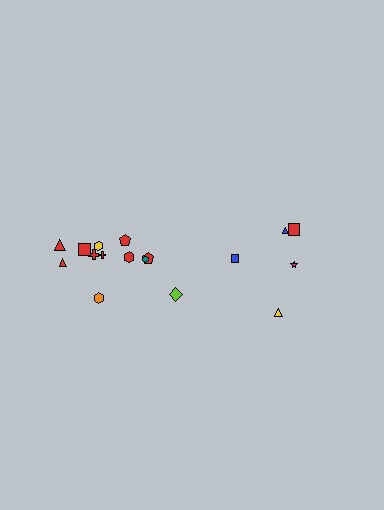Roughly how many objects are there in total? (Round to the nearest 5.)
Roughly 15 objects in total.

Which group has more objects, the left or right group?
The left group.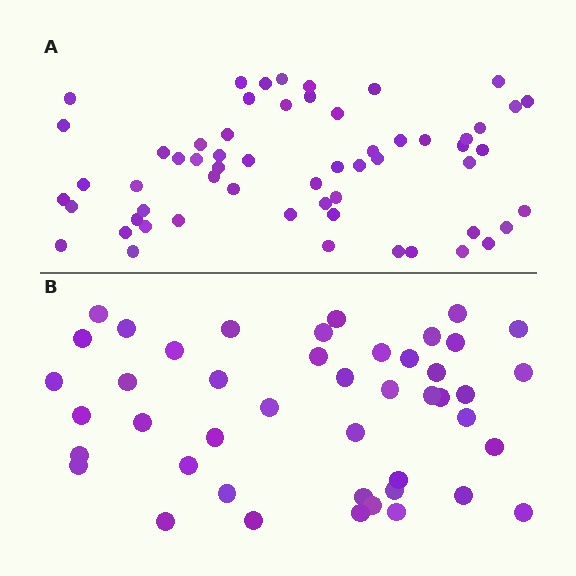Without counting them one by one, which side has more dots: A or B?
Region A (the top region) has more dots.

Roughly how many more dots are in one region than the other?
Region A has approximately 15 more dots than region B.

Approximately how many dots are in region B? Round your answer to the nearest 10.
About 40 dots. (The exact count is 45, which rounds to 40.)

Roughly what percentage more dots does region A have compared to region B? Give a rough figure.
About 30% more.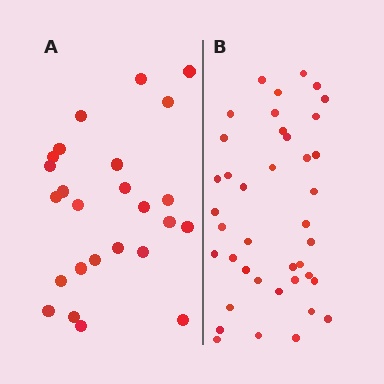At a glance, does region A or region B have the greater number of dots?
Region B (the right region) has more dots.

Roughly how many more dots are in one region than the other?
Region B has approximately 15 more dots than region A.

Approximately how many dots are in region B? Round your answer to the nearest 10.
About 40 dots.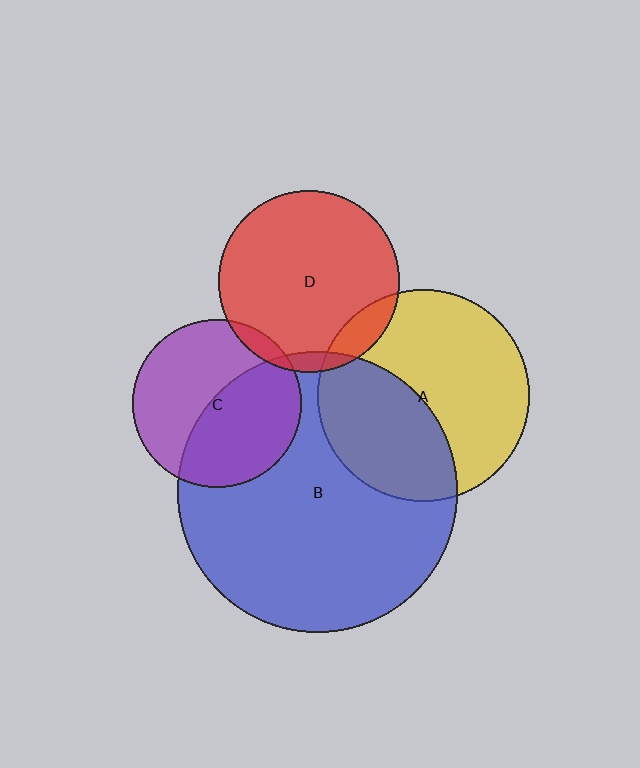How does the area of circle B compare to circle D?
Approximately 2.4 times.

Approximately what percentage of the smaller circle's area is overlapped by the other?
Approximately 5%.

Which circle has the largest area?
Circle B (blue).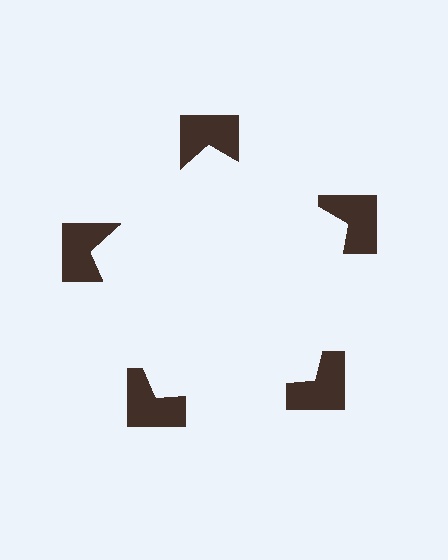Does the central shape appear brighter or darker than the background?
It typically appears slightly brighter than the background, even though no actual brightness change is drawn.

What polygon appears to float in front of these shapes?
An illusory pentagon — its edges are inferred from the aligned wedge cuts in the notched squares, not physically drawn.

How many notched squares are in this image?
There are 5 — one at each vertex of the illusory pentagon.